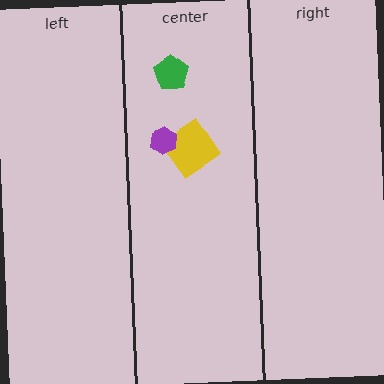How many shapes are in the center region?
3.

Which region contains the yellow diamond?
The center region.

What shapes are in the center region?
The yellow diamond, the green pentagon, the purple hexagon.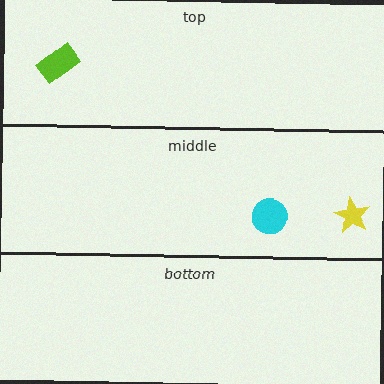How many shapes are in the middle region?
2.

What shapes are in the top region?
The lime rectangle.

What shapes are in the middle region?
The yellow star, the cyan circle.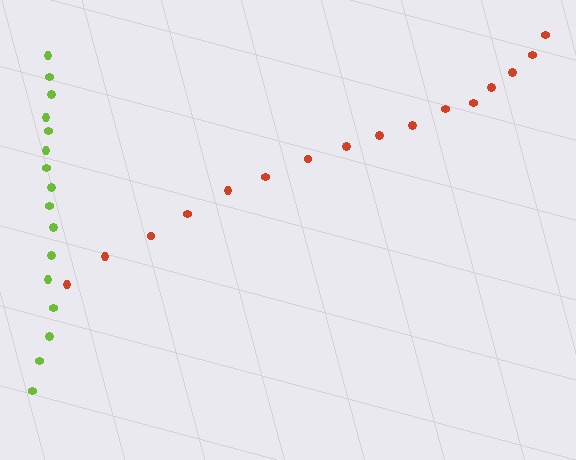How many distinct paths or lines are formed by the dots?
There are 2 distinct paths.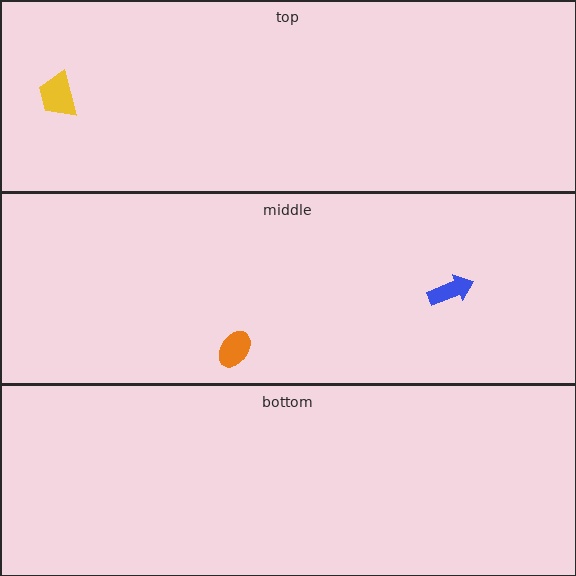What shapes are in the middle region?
The blue arrow, the orange ellipse.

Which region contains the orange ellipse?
The middle region.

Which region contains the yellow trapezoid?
The top region.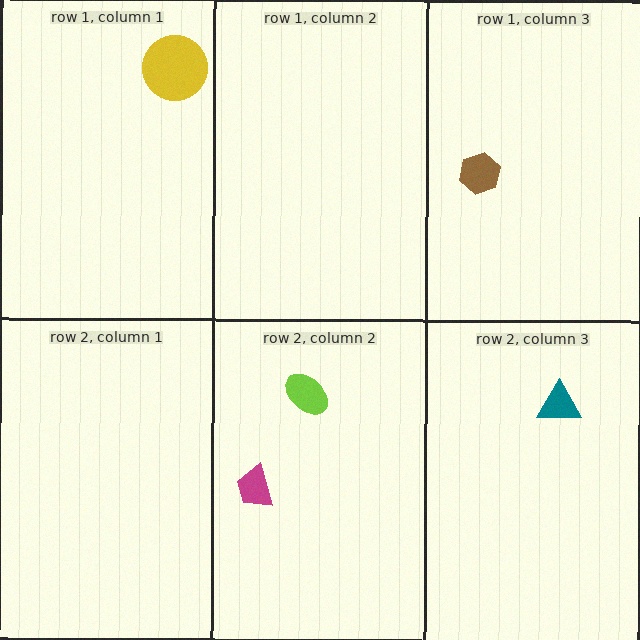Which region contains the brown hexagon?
The row 1, column 3 region.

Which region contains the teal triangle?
The row 2, column 3 region.